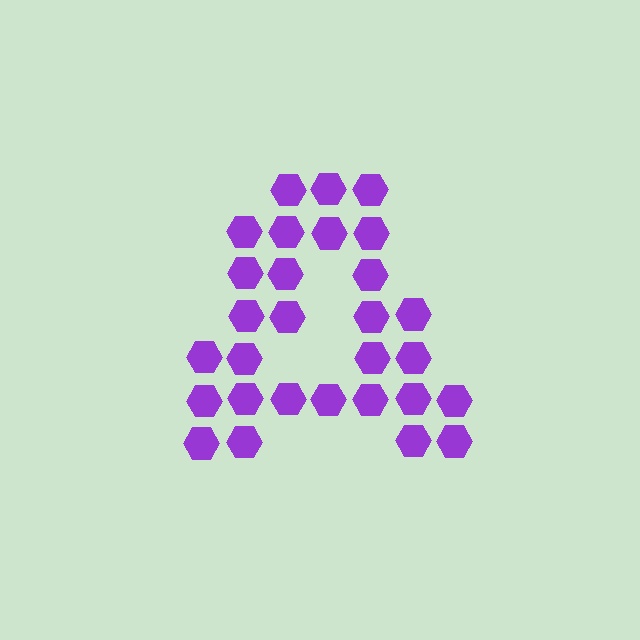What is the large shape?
The large shape is the letter A.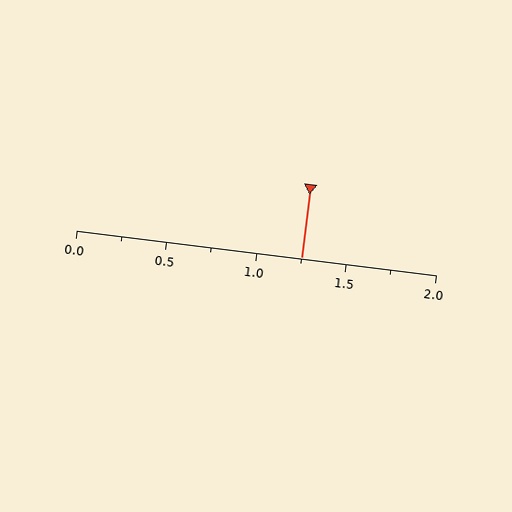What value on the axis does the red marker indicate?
The marker indicates approximately 1.25.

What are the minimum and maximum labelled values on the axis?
The axis runs from 0.0 to 2.0.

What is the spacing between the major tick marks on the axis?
The major ticks are spaced 0.5 apart.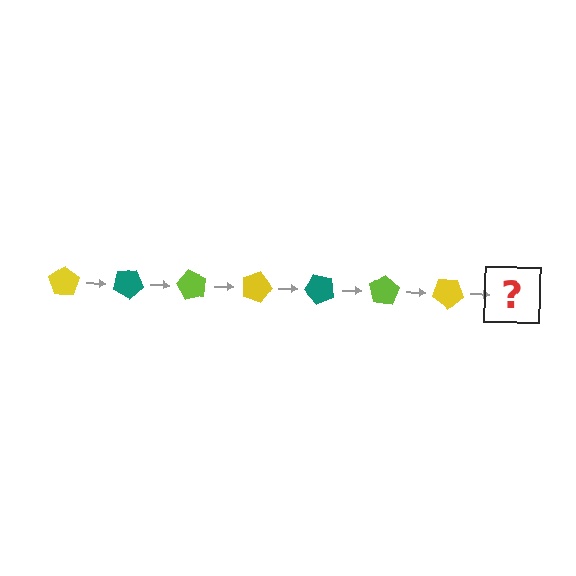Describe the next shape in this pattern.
It should be a teal pentagon, rotated 210 degrees from the start.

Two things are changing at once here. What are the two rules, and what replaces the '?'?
The two rules are that it rotates 30 degrees each step and the color cycles through yellow, teal, and lime. The '?' should be a teal pentagon, rotated 210 degrees from the start.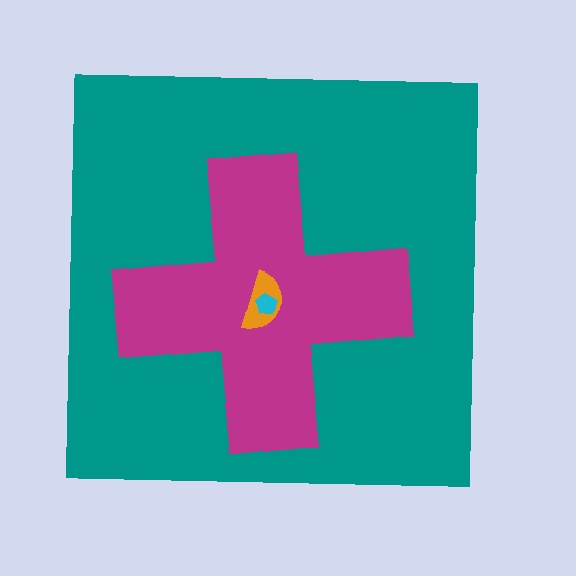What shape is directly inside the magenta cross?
The orange semicircle.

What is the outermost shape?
The teal square.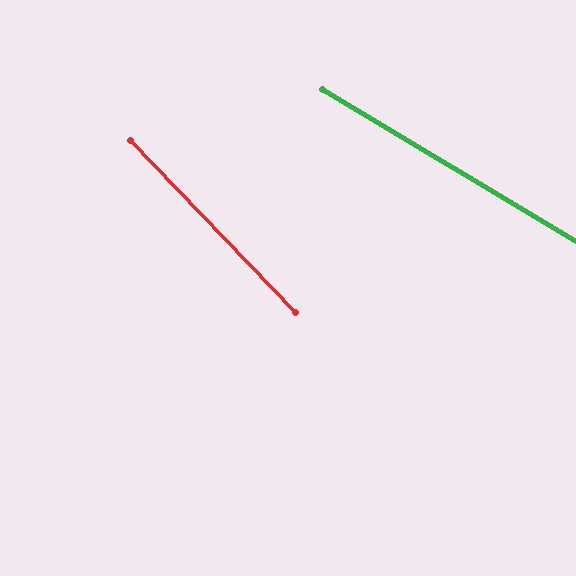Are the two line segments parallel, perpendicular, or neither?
Neither parallel nor perpendicular — they differ by about 15°.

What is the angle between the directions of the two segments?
Approximately 15 degrees.